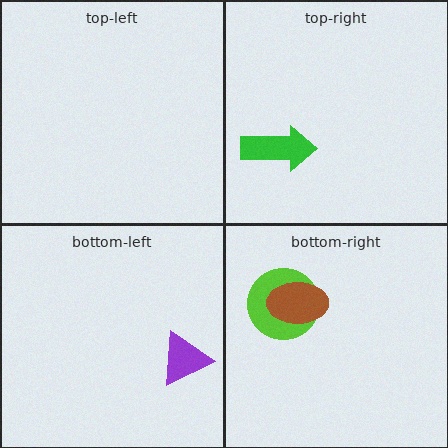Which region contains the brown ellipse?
The bottom-right region.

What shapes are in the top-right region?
The green arrow.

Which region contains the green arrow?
The top-right region.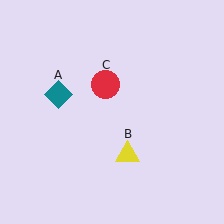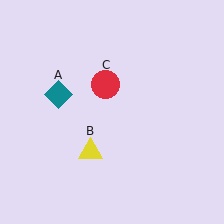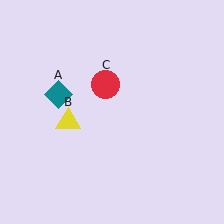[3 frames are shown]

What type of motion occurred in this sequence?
The yellow triangle (object B) rotated clockwise around the center of the scene.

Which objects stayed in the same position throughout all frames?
Teal diamond (object A) and red circle (object C) remained stationary.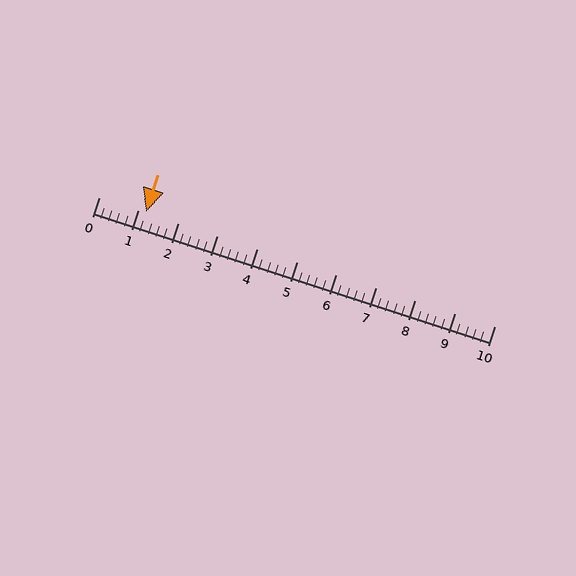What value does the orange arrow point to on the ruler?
The orange arrow points to approximately 1.2.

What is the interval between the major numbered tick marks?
The major tick marks are spaced 1 units apart.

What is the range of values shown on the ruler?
The ruler shows values from 0 to 10.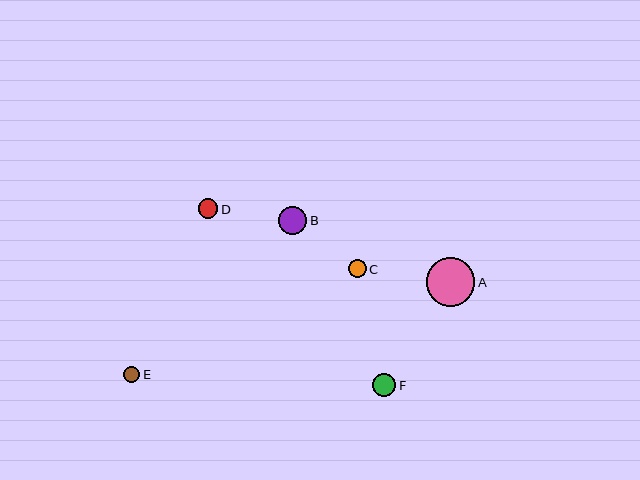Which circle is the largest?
Circle A is the largest with a size of approximately 49 pixels.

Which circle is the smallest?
Circle E is the smallest with a size of approximately 16 pixels.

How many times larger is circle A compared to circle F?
Circle A is approximately 2.1 times the size of circle F.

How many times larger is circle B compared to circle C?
Circle B is approximately 1.7 times the size of circle C.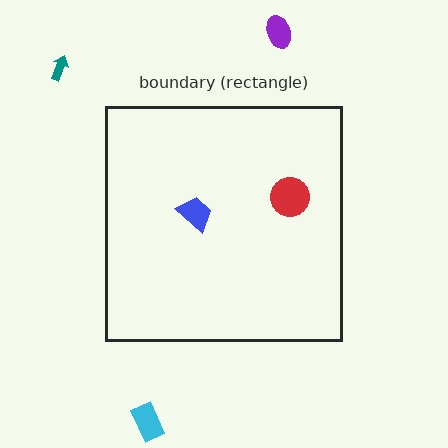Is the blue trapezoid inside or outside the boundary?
Inside.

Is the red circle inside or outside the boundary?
Inside.